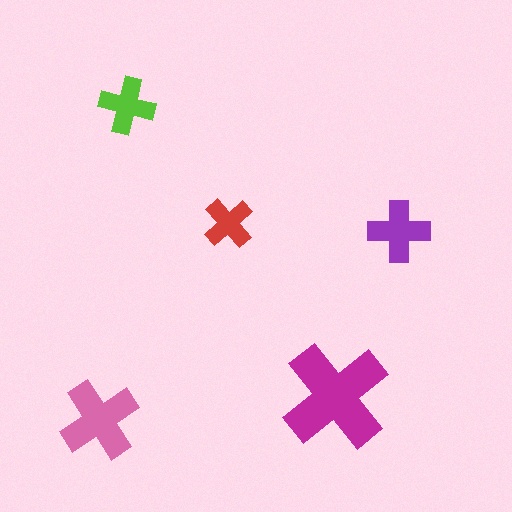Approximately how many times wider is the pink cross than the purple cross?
About 1.5 times wider.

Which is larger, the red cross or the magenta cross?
The magenta one.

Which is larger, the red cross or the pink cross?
The pink one.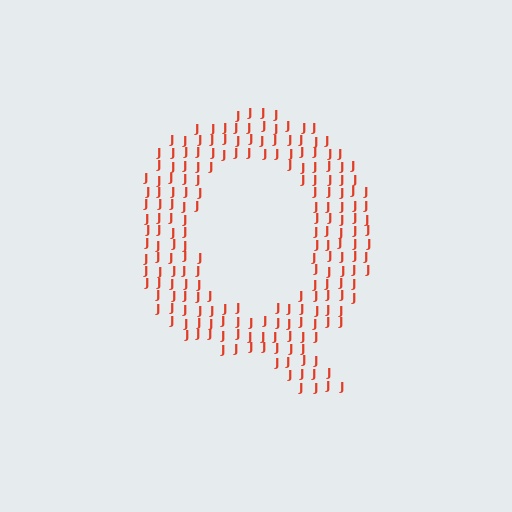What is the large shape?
The large shape is the letter Q.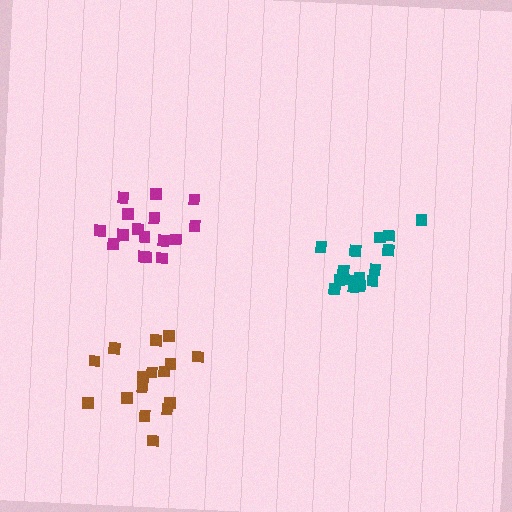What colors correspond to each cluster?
The clusters are colored: magenta, teal, brown.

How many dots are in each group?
Group 1: 16 dots, Group 2: 15 dots, Group 3: 16 dots (47 total).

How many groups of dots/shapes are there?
There are 3 groups.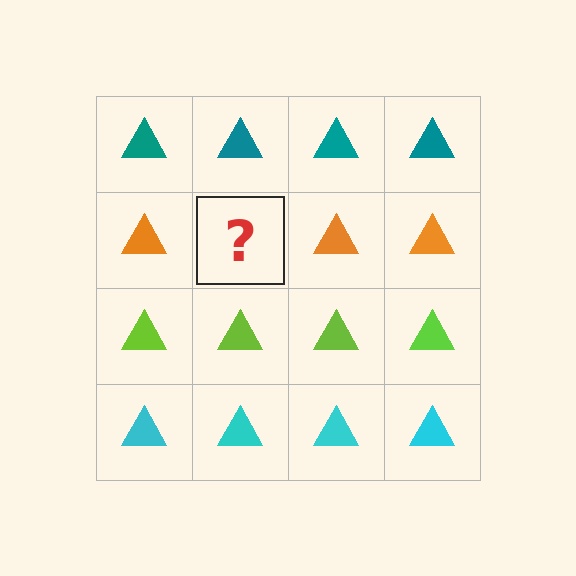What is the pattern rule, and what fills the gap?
The rule is that each row has a consistent color. The gap should be filled with an orange triangle.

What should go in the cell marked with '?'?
The missing cell should contain an orange triangle.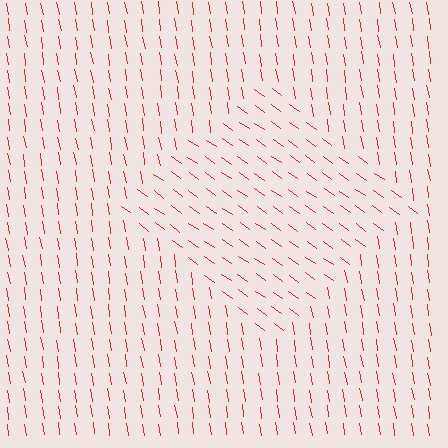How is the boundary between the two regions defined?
The boundary is defined purely by a change in line orientation (approximately 45 degrees difference). All lines are the same color and thickness.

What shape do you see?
I see a diamond.